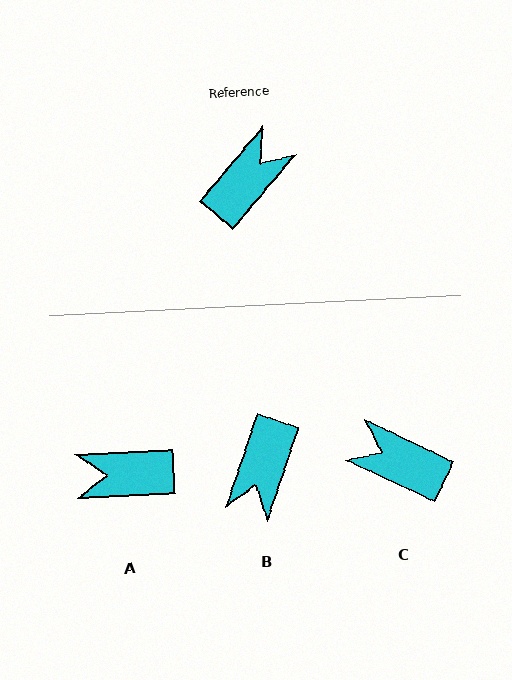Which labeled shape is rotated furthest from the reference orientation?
B, about 158 degrees away.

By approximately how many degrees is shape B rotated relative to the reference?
Approximately 158 degrees clockwise.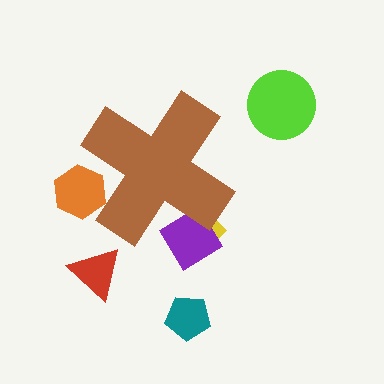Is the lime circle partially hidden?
No, the lime circle is fully visible.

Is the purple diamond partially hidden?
Yes, the purple diamond is partially hidden behind the brown cross.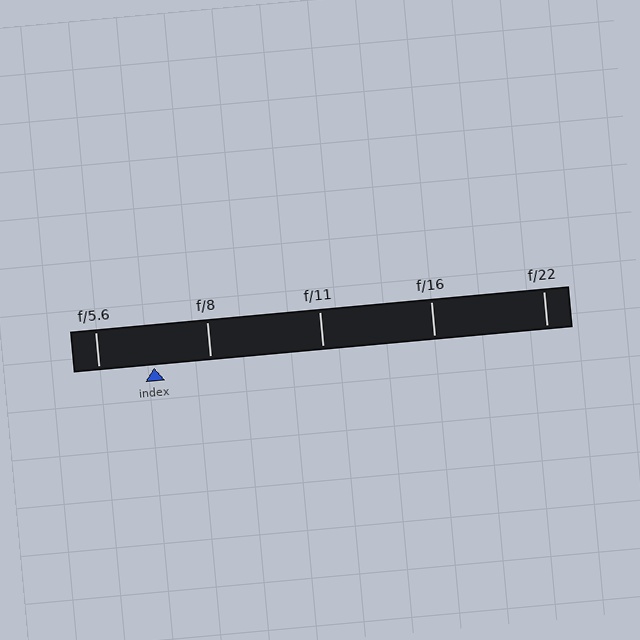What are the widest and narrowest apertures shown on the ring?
The widest aperture shown is f/5.6 and the narrowest is f/22.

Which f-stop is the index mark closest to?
The index mark is closest to f/5.6.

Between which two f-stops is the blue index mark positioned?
The index mark is between f/5.6 and f/8.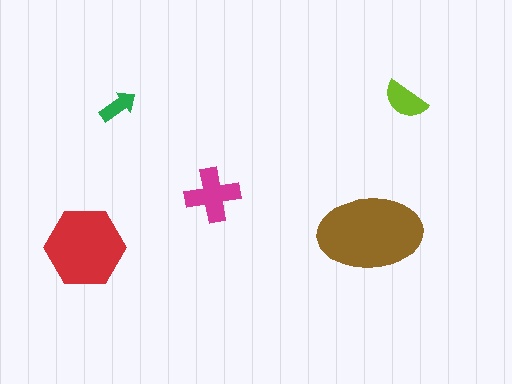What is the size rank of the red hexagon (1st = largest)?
2nd.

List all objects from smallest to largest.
The green arrow, the lime semicircle, the magenta cross, the red hexagon, the brown ellipse.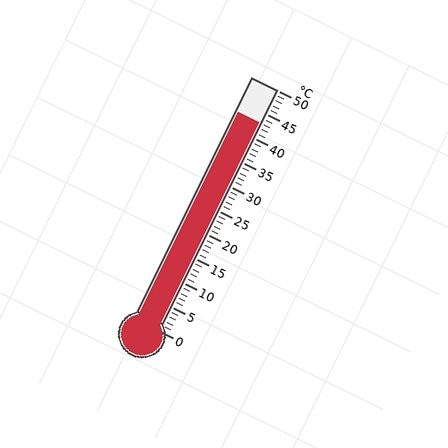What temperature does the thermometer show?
The thermometer shows approximately 43°C.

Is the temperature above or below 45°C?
The temperature is below 45°C.